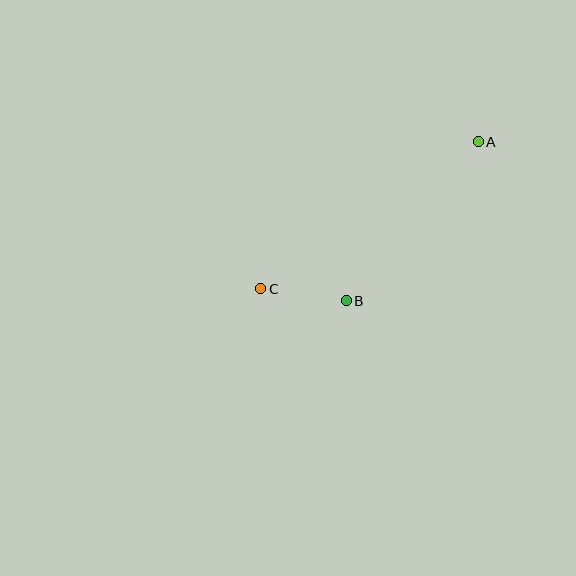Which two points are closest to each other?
Points B and C are closest to each other.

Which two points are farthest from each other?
Points A and C are farthest from each other.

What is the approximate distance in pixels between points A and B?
The distance between A and B is approximately 207 pixels.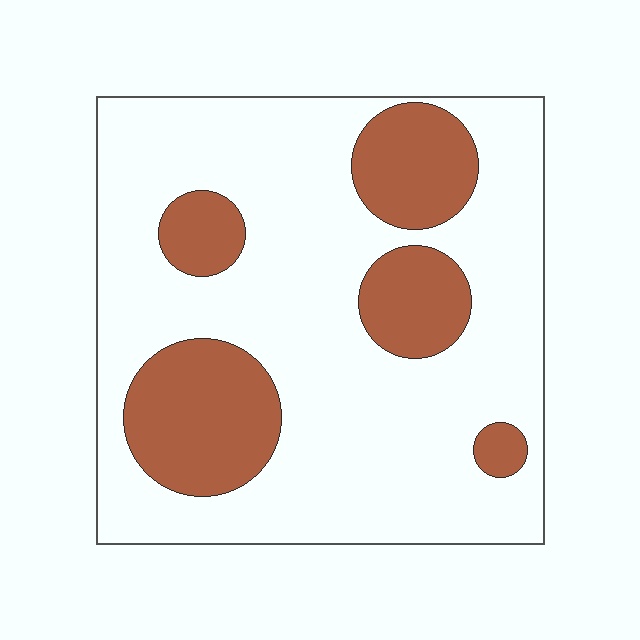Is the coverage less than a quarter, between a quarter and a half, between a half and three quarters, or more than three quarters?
Between a quarter and a half.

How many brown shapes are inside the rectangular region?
5.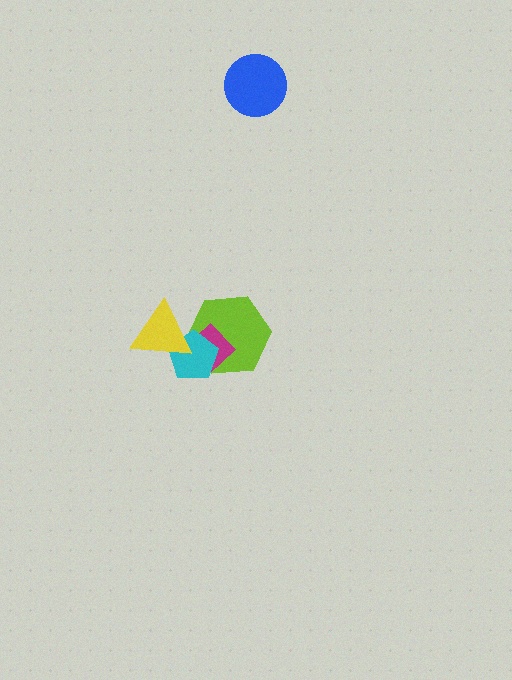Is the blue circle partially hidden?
No, no other shape covers it.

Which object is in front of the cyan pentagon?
The yellow triangle is in front of the cyan pentagon.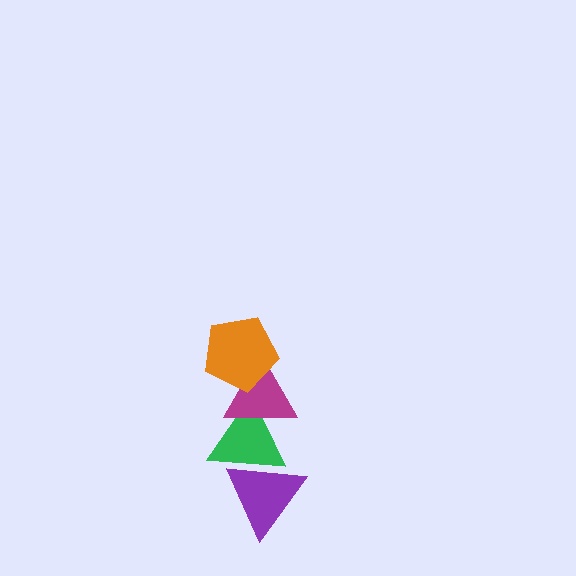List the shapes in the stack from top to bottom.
From top to bottom: the orange pentagon, the magenta triangle, the green triangle, the purple triangle.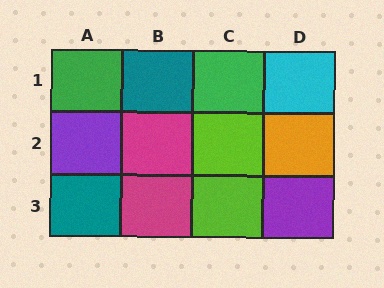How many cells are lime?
2 cells are lime.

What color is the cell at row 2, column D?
Orange.